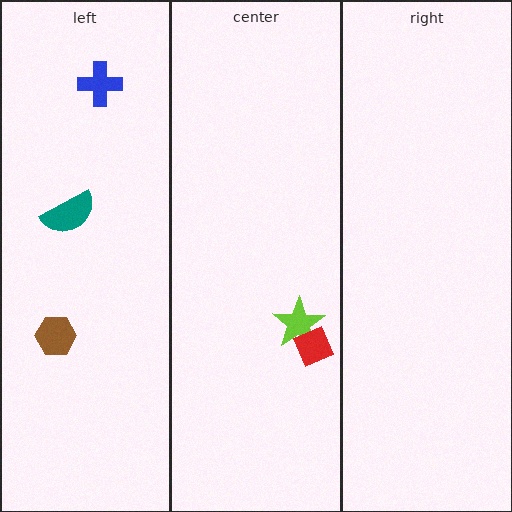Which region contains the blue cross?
The left region.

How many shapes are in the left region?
3.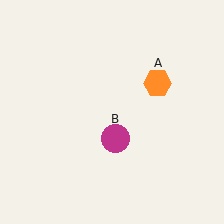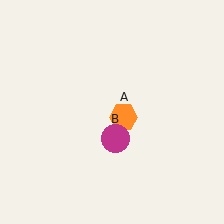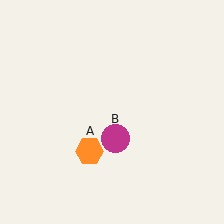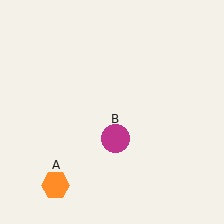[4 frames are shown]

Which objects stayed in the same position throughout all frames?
Magenta circle (object B) remained stationary.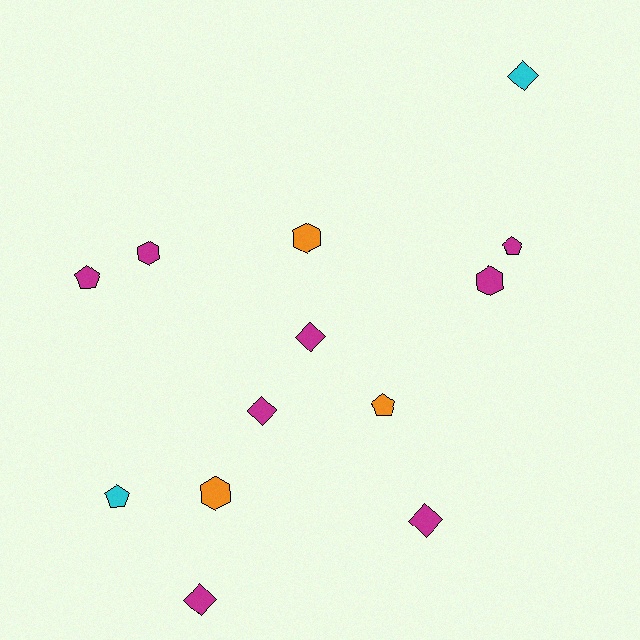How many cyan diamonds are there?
There is 1 cyan diamond.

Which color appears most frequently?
Magenta, with 8 objects.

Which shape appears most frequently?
Diamond, with 5 objects.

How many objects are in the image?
There are 13 objects.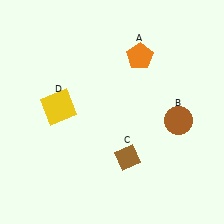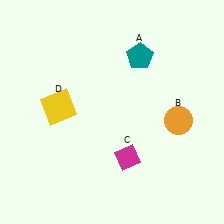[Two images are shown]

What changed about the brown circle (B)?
In Image 1, B is brown. In Image 2, it changed to orange.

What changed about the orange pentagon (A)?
In Image 1, A is orange. In Image 2, it changed to teal.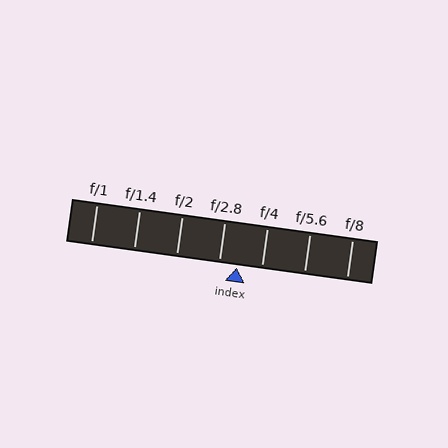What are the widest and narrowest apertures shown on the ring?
The widest aperture shown is f/1 and the narrowest is f/8.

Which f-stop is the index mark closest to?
The index mark is closest to f/2.8.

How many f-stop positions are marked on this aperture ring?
There are 7 f-stop positions marked.